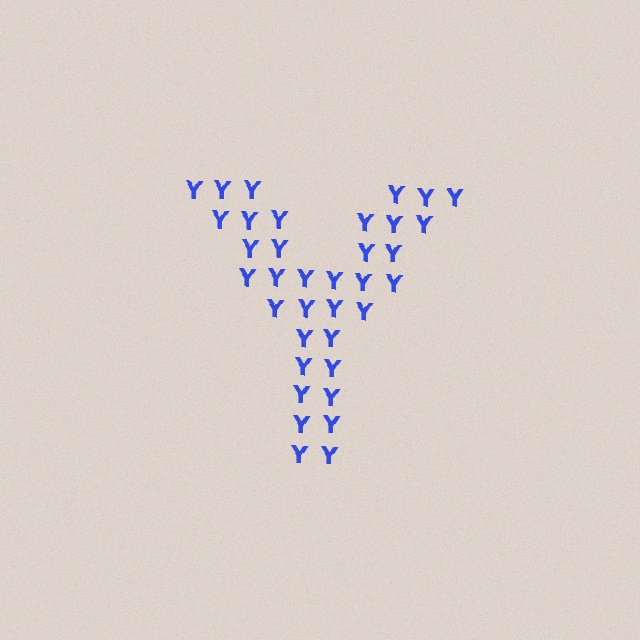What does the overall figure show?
The overall figure shows the letter Y.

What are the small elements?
The small elements are letter Y's.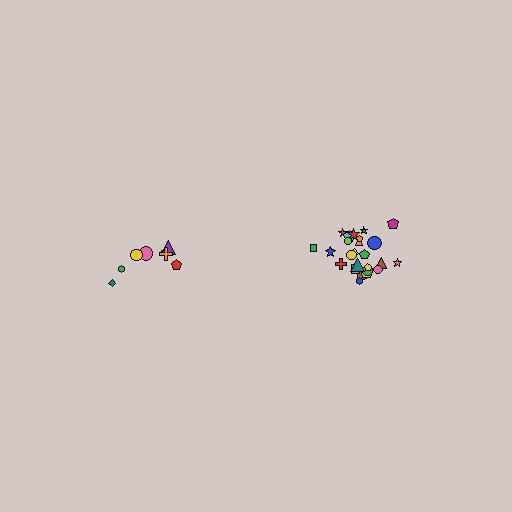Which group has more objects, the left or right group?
The right group.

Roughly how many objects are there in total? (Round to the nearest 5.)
Roughly 35 objects in total.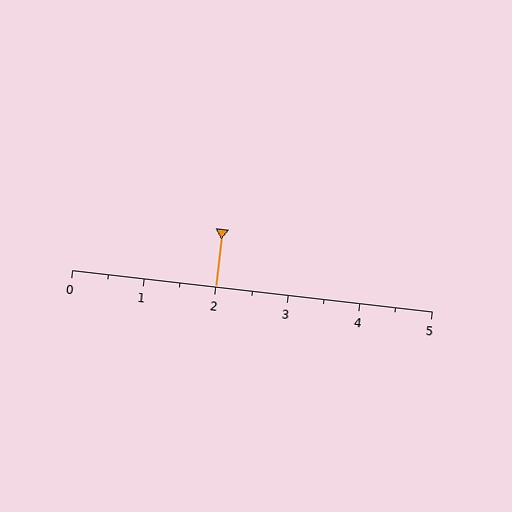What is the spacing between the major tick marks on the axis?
The major ticks are spaced 1 apart.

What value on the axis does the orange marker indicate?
The marker indicates approximately 2.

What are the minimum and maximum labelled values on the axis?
The axis runs from 0 to 5.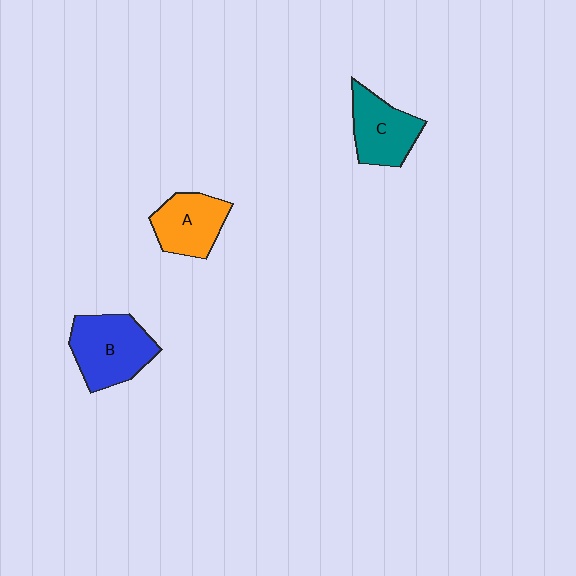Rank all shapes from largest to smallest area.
From largest to smallest: B (blue), C (teal), A (orange).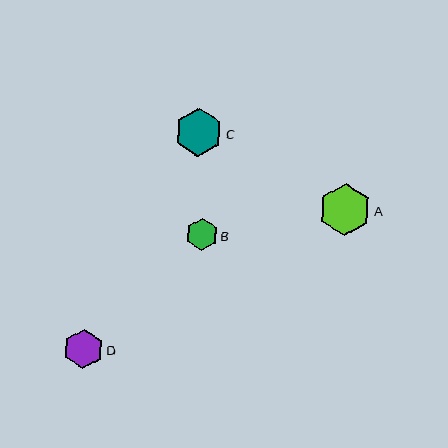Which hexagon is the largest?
Hexagon A is the largest with a size of approximately 52 pixels.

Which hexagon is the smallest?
Hexagon B is the smallest with a size of approximately 32 pixels.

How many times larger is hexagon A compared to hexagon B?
Hexagon A is approximately 1.6 times the size of hexagon B.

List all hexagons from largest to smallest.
From largest to smallest: A, C, D, B.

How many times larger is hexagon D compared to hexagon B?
Hexagon D is approximately 1.2 times the size of hexagon B.